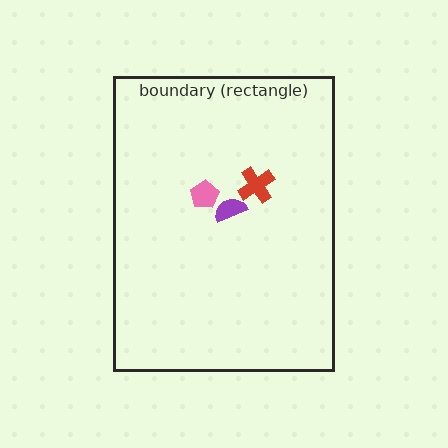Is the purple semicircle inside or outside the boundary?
Inside.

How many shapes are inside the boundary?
3 inside, 0 outside.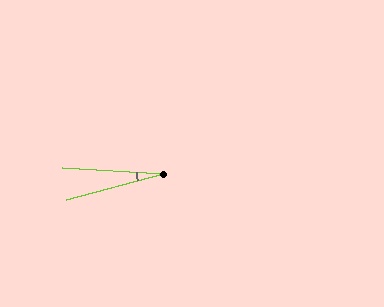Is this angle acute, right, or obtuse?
It is acute.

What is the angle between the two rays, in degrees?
Approximately 18 degrees.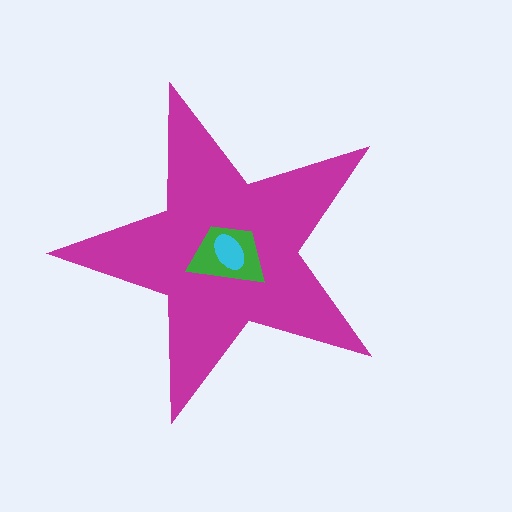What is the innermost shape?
The cyan ellipse.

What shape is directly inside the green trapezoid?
The cyan ellipse.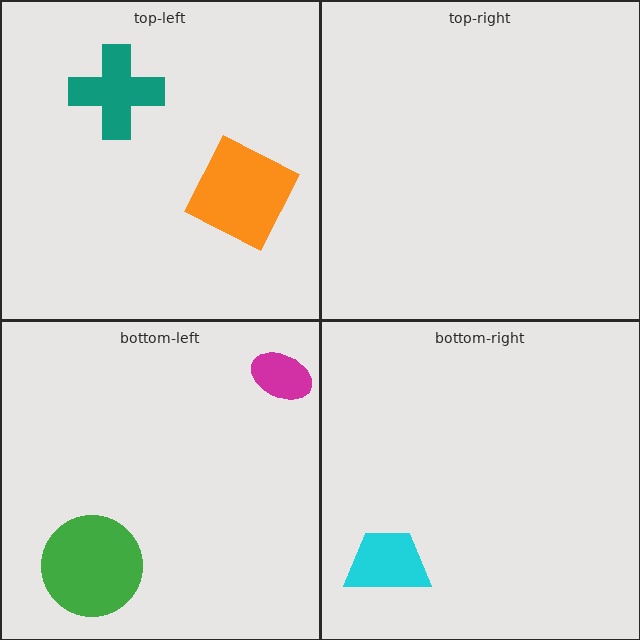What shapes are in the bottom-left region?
The magenta ellipse, the green circle.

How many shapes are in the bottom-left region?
2.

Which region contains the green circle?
The bottom-left region.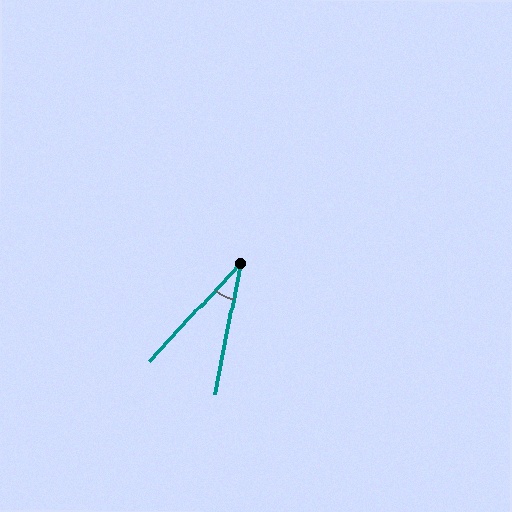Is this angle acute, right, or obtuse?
It is acute.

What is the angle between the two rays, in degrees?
Approximately 32 degrees.